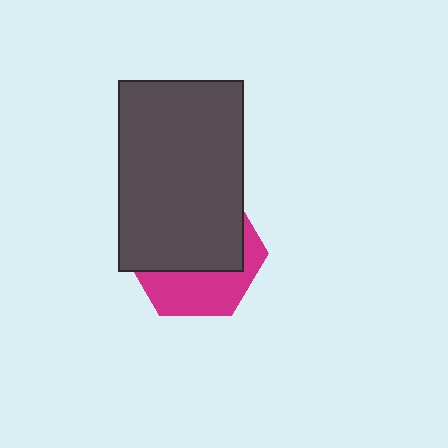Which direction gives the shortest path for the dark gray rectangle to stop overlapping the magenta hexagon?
Moving up gives the shortest separation.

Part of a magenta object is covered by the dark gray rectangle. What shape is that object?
It is a hexagon.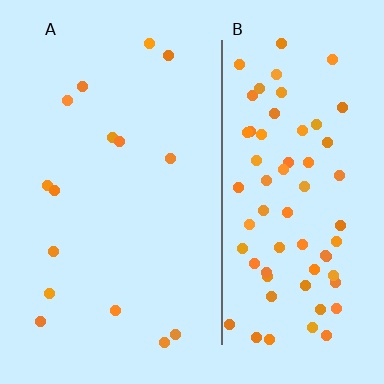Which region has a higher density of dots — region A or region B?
B (the right).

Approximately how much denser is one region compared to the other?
Approximately 4.8× — region B over region A.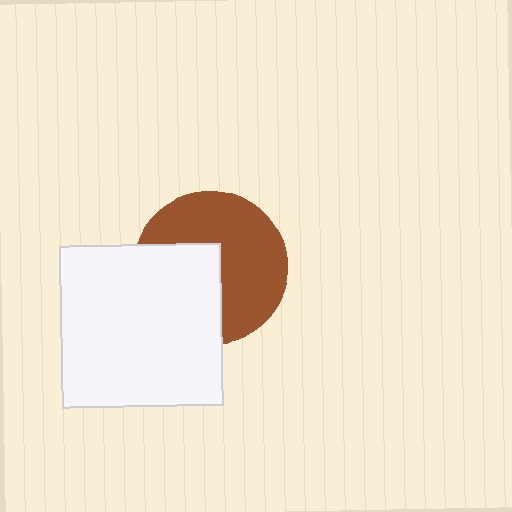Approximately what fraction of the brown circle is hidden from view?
Roughly 41% of the brown circle is hidden behind the white square.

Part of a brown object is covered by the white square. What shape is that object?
It is a circle.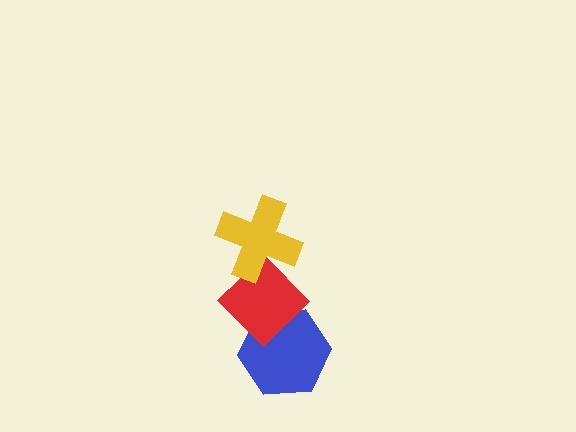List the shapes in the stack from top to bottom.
From top to bottom: the yellow cross, the red diamond, the blue hexagon.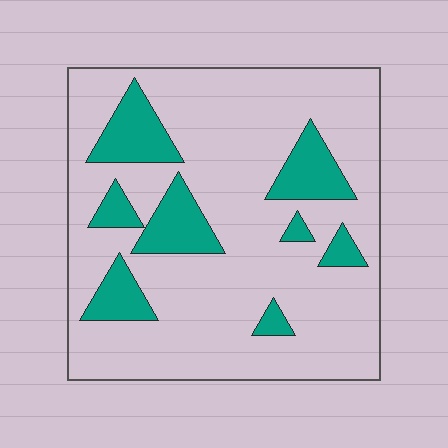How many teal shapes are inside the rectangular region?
8.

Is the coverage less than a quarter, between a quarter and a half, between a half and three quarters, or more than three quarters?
Less than a quarter.